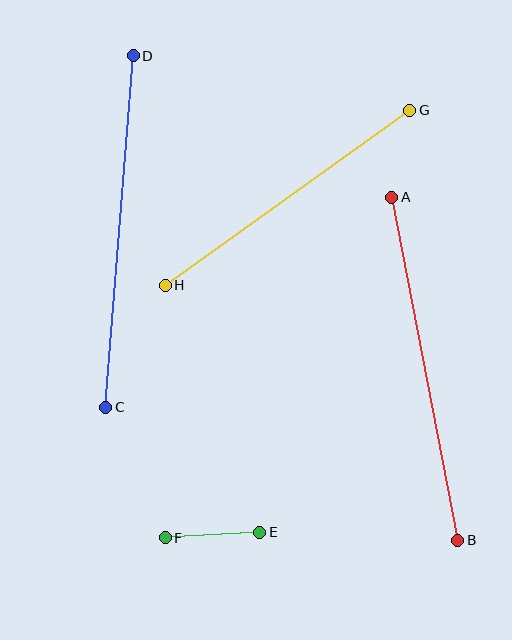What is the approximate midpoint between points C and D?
The midpoint is at approximately (120, 232) pixels.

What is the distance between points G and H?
The distance is approximately 300 pixels.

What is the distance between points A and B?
The distance is approximately 350 pixels.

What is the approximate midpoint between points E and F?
The midpoint is at approximately (212, 535) pixels.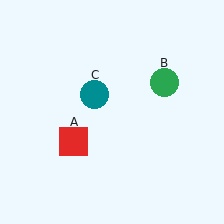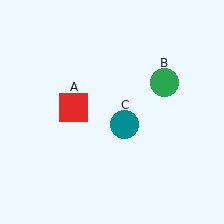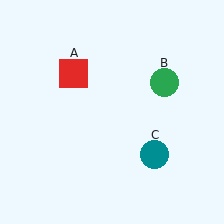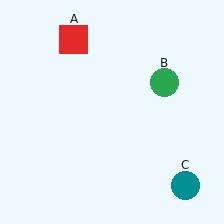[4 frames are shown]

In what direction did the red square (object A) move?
The red square (object A) moved up.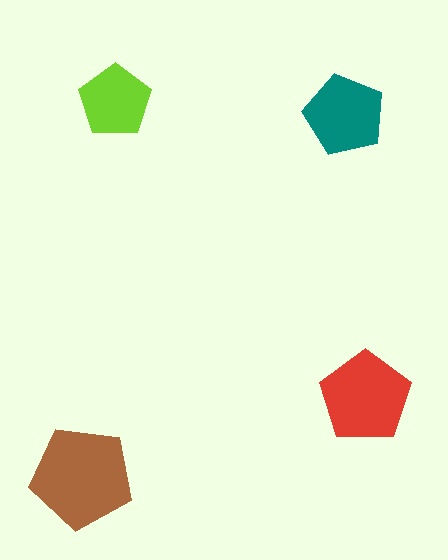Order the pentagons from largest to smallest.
the brown one, the red one, the teal one, the lime one.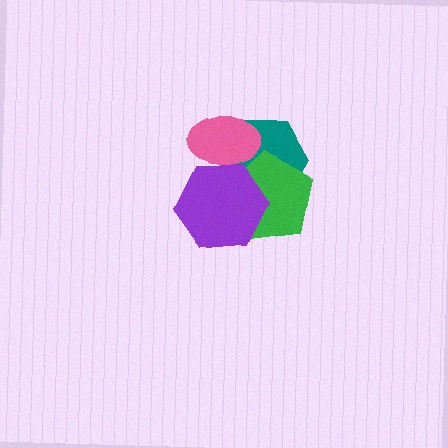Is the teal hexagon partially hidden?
Yes, it is partially covered by another shape.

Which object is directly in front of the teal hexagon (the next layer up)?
The green pentagon is directly in front of the teal hexagon.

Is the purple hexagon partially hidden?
Yes, it is partially covered by another shape.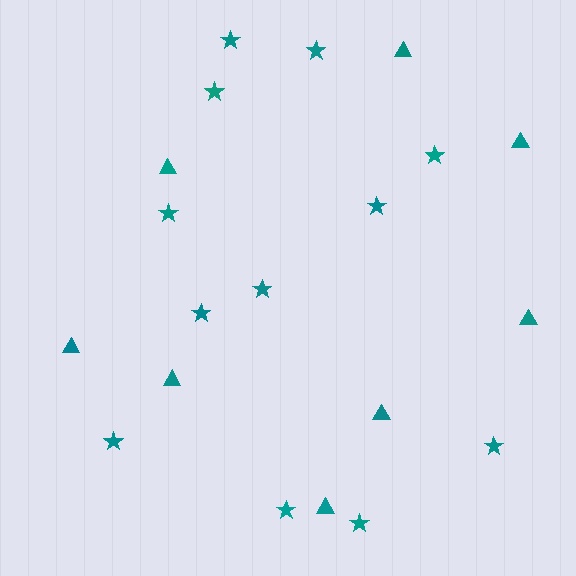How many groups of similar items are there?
There are 2 groups: one group of stars (12) and one group of triangles (8).